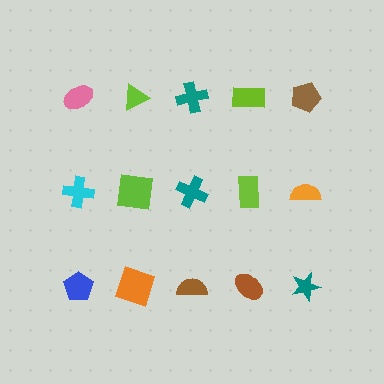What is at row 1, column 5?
A brown pentagon.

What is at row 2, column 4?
A lime rectangle.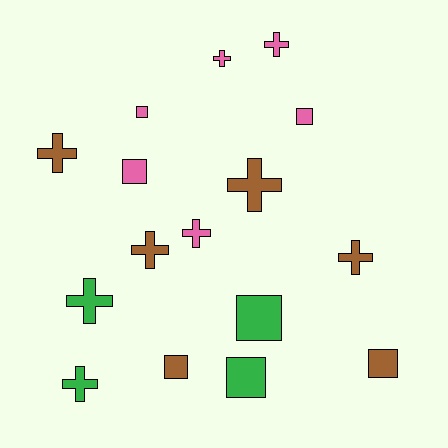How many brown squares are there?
There are 2 brown squares.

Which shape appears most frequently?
Cross, with 9 objects.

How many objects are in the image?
There are 16 objects.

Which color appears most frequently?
Pink, with 6 objects.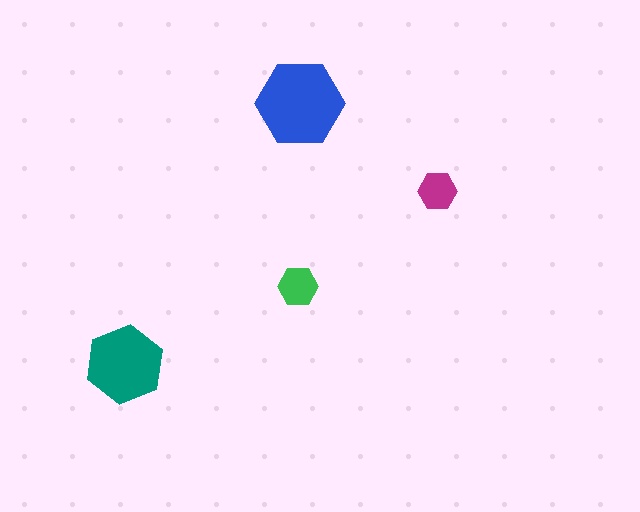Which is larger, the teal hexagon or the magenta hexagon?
The teal one.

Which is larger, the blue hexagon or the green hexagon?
The blue one.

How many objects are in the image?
There are 4 objects in the image.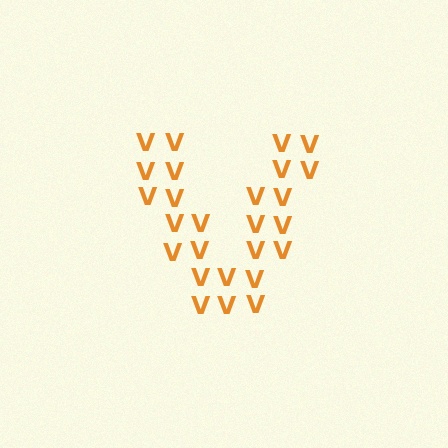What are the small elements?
The small elements are letter V's.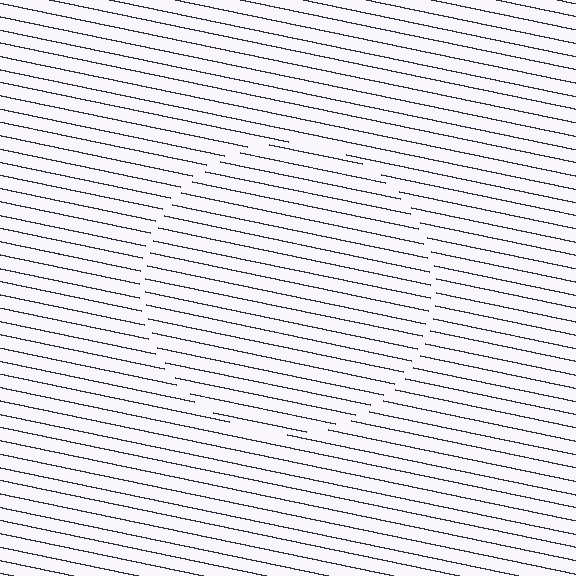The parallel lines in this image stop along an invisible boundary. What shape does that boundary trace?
An illusory circle. The interior of the shape contains the same grating, shifted by half a period — the contour is defined by the phase discontinuity where line-ends from the inner and outer gratings abut.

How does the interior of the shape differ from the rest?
The interior of the shape contains the same grating, shifted by half a period — the contour is defined by the phase discontinuity where line-ends from the inner and outer gratings abut.